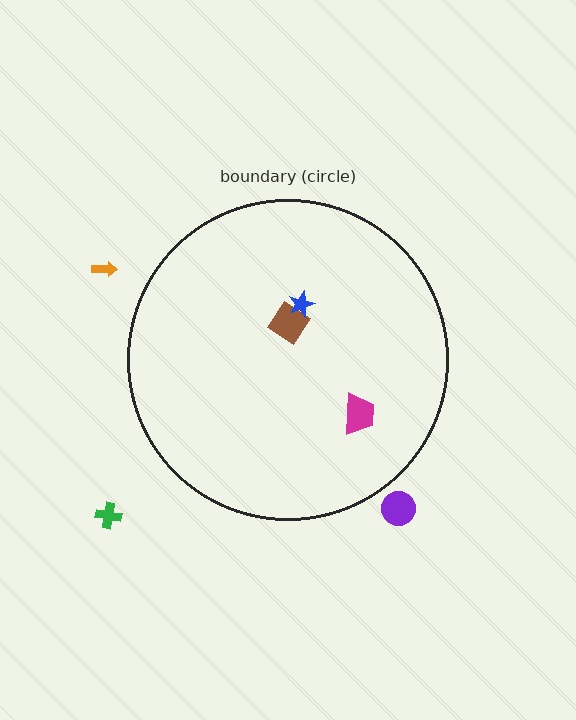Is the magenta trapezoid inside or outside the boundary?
Inside.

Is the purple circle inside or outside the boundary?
Outside.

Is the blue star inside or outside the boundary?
Inside.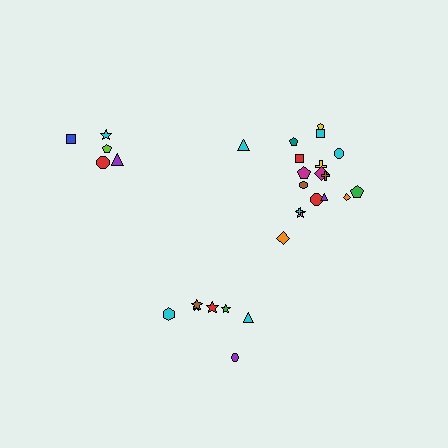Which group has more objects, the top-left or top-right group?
The top-right group.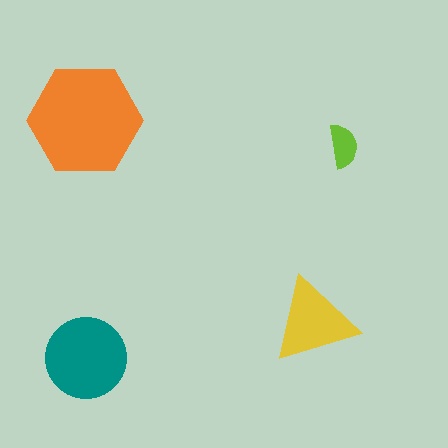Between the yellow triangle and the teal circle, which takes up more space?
The teal circle.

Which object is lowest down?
The teal circle is bottommost.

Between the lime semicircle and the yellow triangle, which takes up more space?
The yellow triangle.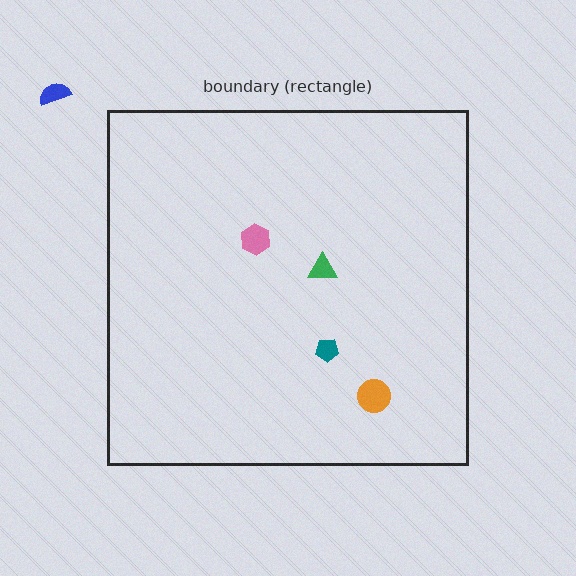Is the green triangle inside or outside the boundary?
Inside.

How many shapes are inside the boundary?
4 inside, 1 outside.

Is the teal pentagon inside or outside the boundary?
Inside.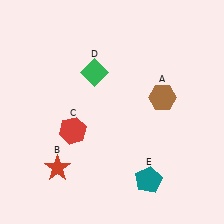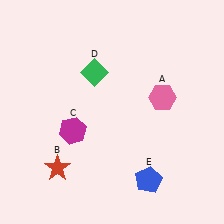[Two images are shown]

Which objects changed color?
A changed from brown to pink. C changed from red to magenta. E changed from teal to blue.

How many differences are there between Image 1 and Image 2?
There are 3 differences between the two images.